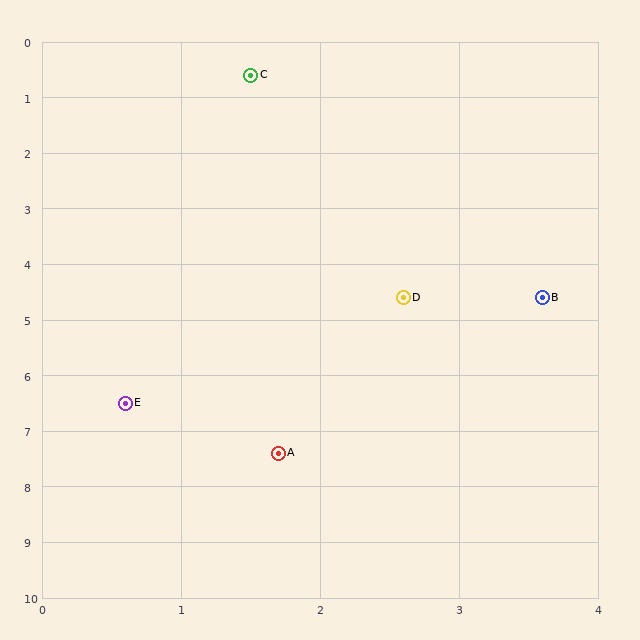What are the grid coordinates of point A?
Point A is at approximately (1.7, 7.4).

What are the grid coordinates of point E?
Point E is at approximately (0.6, 6.5).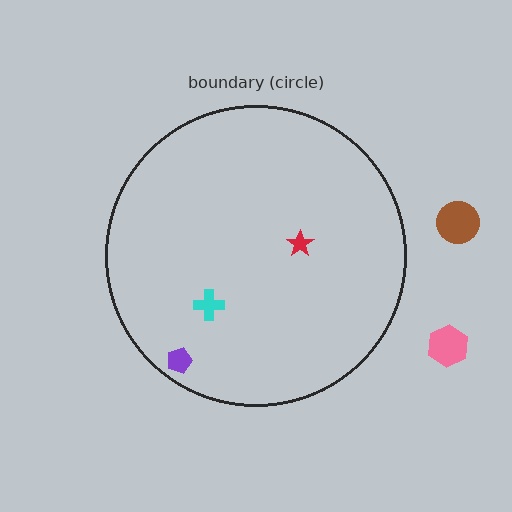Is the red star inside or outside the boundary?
Inside.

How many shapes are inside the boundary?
3 inside, 2 outside.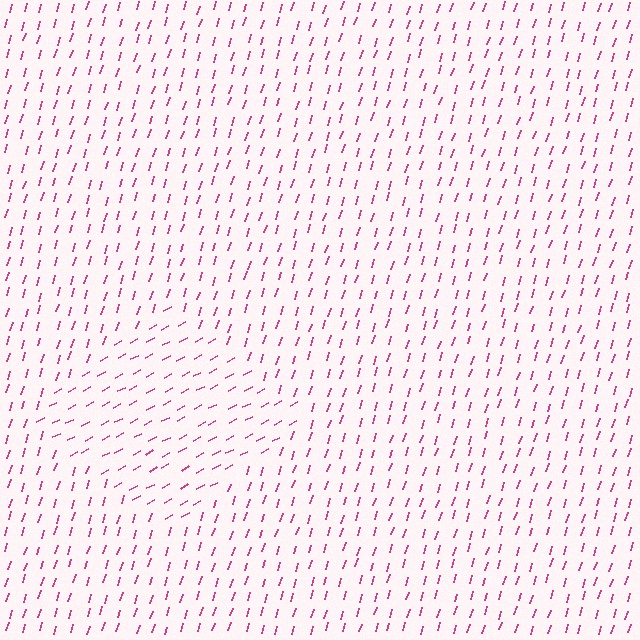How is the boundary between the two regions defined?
The boundary is defined purely by a change in line orientation (approximately 45 degrees difference). All lines are the same color and thickness.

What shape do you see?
I see a diamond.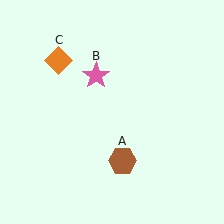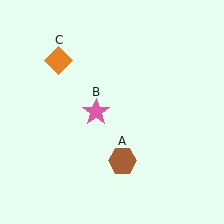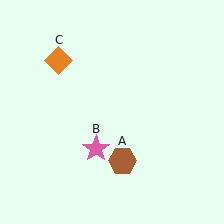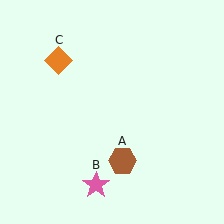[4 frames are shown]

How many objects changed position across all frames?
1 object changed position: pink star (object B).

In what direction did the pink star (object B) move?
The pink star (object B) moved down.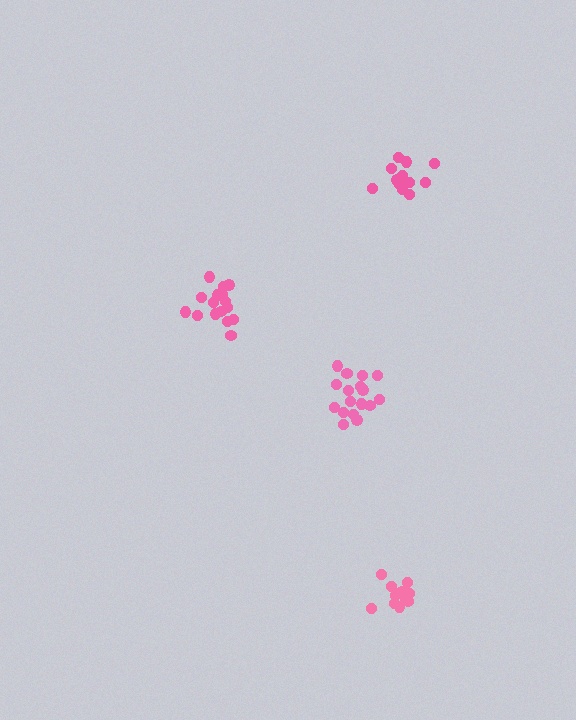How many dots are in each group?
Group 1: 17 dots, Group 2: 17 dots, Group 3: 12 dots, Group 4: 12 dots (58 total).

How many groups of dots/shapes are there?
There are 4 groups.